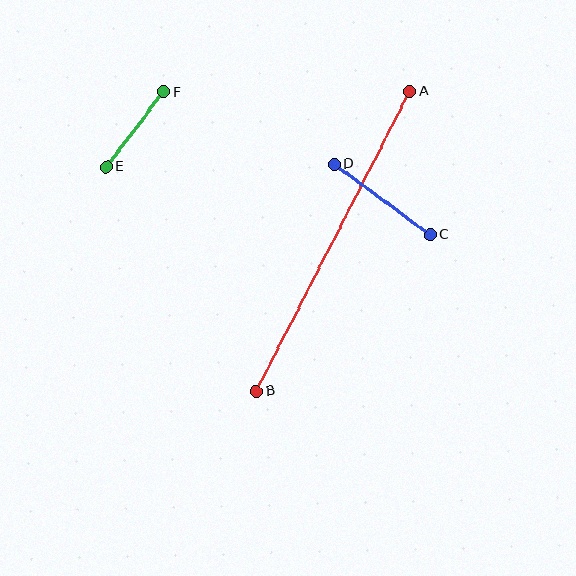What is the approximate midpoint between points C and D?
The midpoint is at approximately (382, 200) pixels.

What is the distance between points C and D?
The distance is approximately 119 pixels.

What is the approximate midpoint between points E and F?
The midpoint is at approximately (135, 129) pixels.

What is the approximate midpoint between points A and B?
The midpoint is at approximately (333, 241) pixels.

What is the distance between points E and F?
The distance is approximately 95 pixels.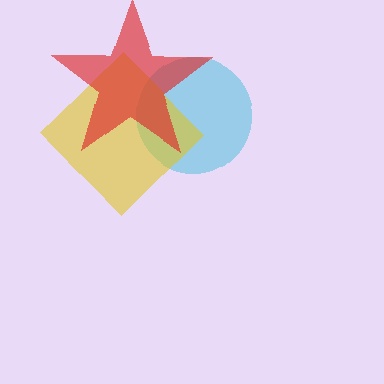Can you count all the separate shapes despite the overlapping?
Yes, there are 3 separate shapes.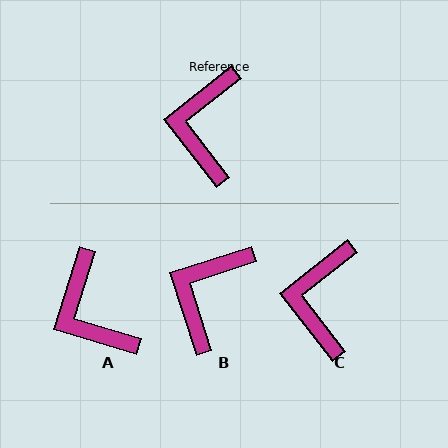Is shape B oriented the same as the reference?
No, it is off by about 20 degrees.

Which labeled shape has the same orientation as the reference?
C.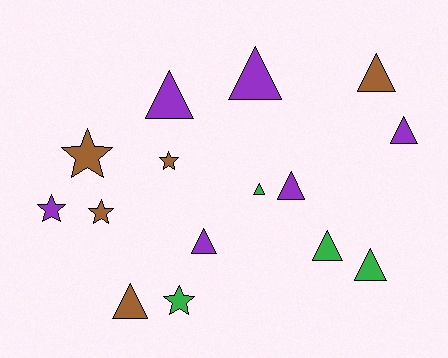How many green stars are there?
There is 1 green star.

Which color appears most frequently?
Purple, with 6 objects.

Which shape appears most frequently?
Triangle, with 10 objects.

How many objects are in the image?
There are 15 objects.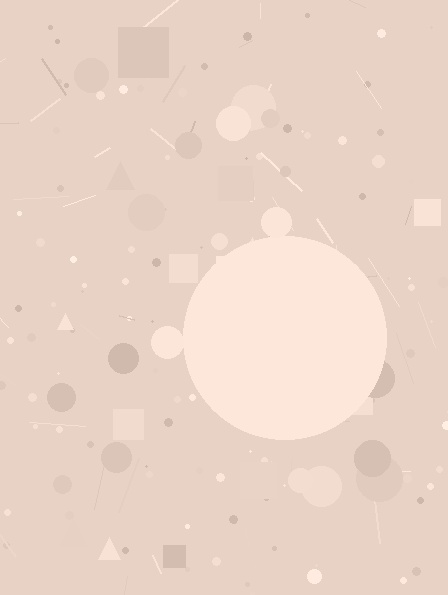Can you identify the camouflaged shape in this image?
The camouflaged shape is a circle.